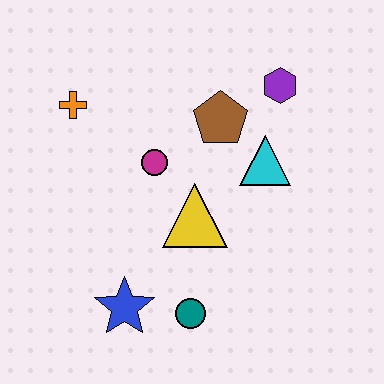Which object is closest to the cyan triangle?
The brown pentagon is closest to the cyan triangle.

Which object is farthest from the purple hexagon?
The blue star is farthest from the purple hexagon.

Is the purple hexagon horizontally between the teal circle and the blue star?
No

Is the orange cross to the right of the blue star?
No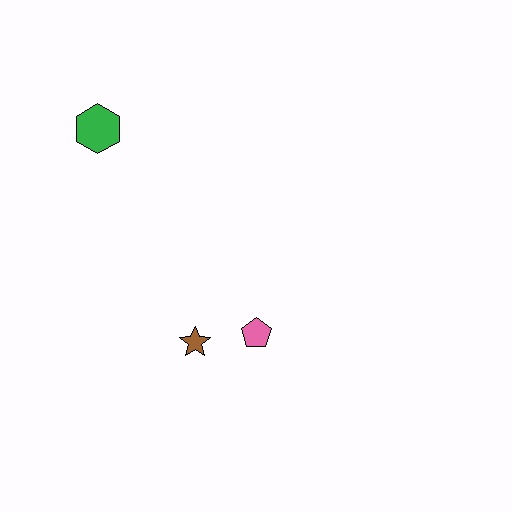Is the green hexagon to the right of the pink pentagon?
No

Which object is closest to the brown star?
The pink pentagon is closest to the brown star.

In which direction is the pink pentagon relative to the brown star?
The pink pentagon is to the right of the brown star.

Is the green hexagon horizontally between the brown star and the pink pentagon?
No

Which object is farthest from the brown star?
The green hexagon is farthest from the brown star.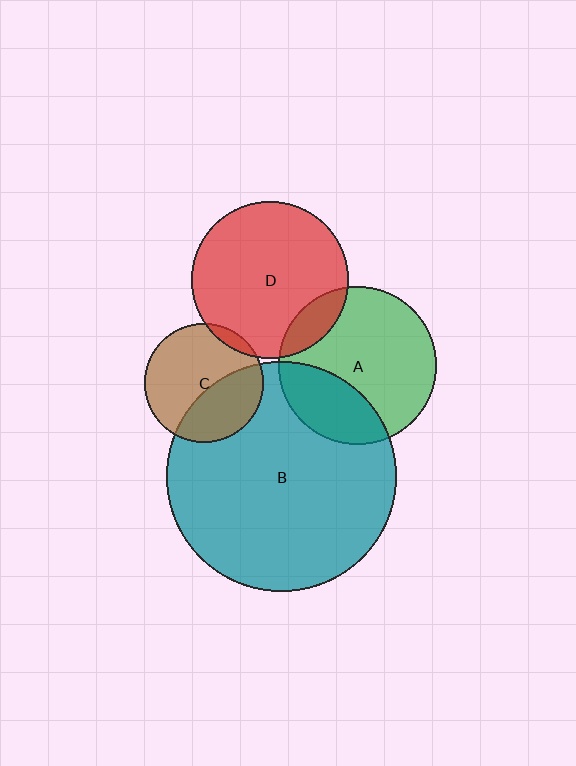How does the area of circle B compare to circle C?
Approximately 3.7 times.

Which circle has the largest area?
Circle B (teal).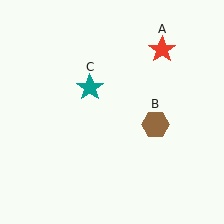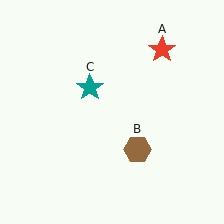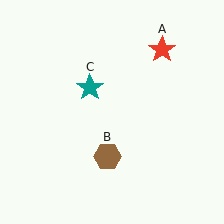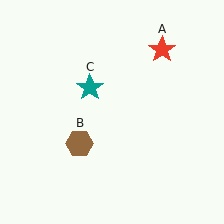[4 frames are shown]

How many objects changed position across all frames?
1 object changed position: brown hexagon (object B).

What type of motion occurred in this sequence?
The brown hexagon (object B) rotated clockwise around the center of the scene.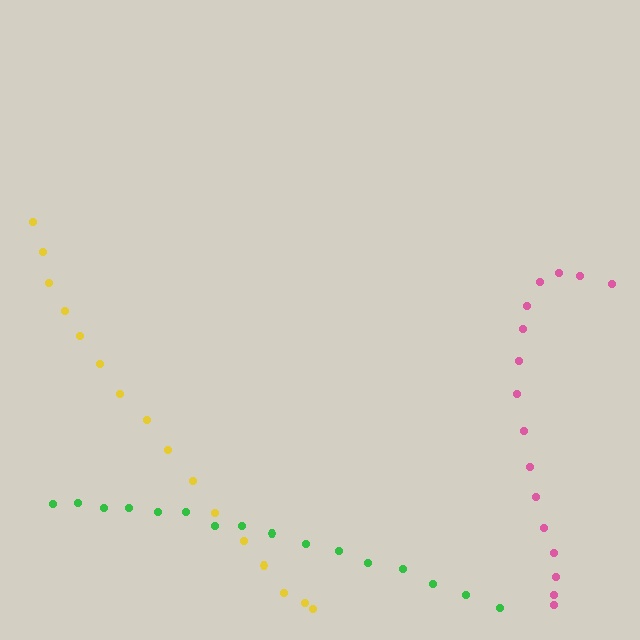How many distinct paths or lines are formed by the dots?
There are 3 distinct paths.